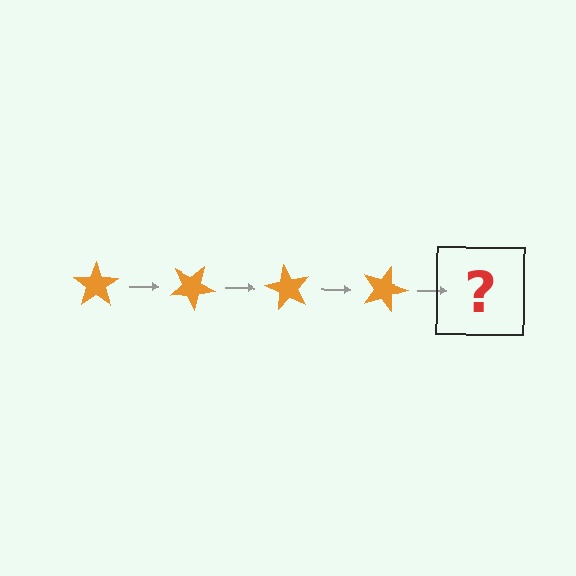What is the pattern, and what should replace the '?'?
The pattern is that the star rotates 30 degrees each step. The '?' should be an orange star rotated 120 degrees.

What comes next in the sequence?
The next element should be an orange star rotated 120 degrees.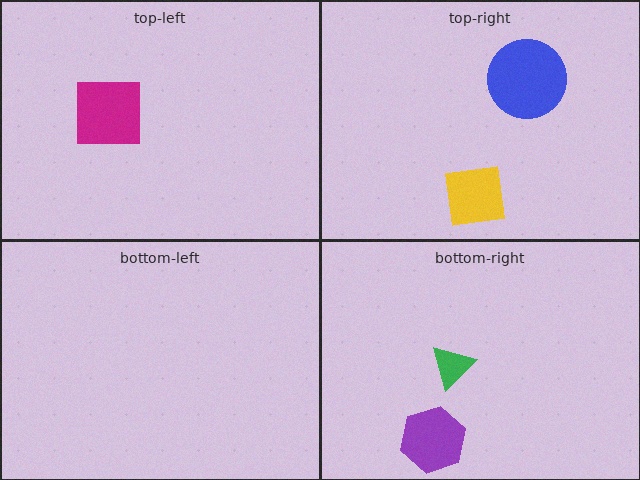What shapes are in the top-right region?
The blue circle, the yellow square.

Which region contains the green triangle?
The bottom-right region.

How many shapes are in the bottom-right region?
2.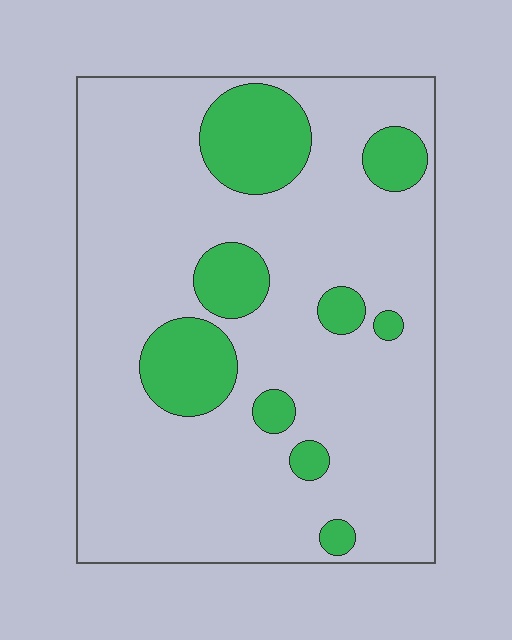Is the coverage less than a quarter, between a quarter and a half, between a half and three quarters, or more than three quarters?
Less than a quarter.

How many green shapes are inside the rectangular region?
9.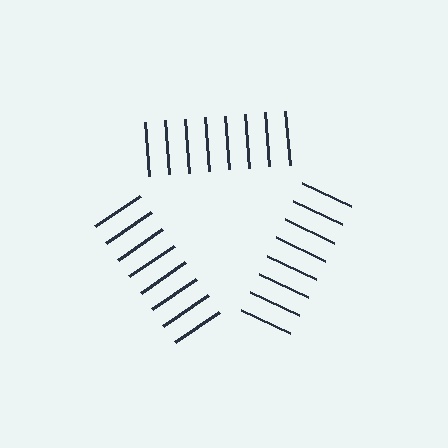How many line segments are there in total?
24 — 8 along each of the 3 edges.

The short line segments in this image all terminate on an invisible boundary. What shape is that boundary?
An illusory triangle — the line segments terminate on its edges but no continuous stroke is drawn.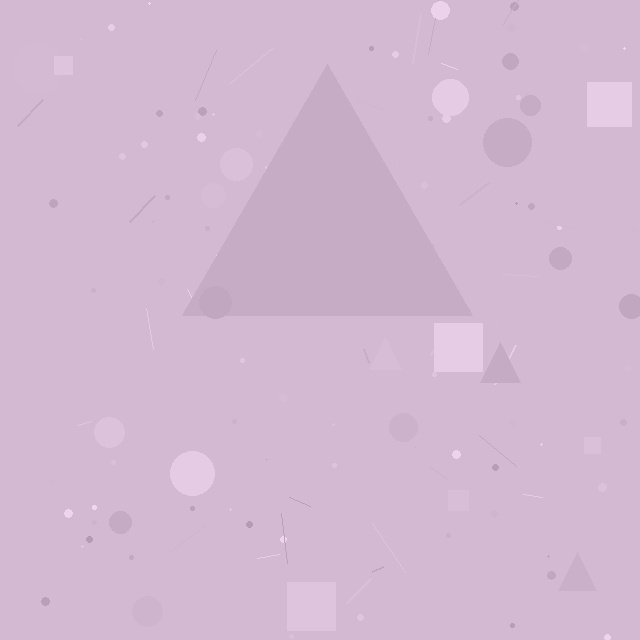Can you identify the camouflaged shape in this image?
The camouflaged shape is a triangle.